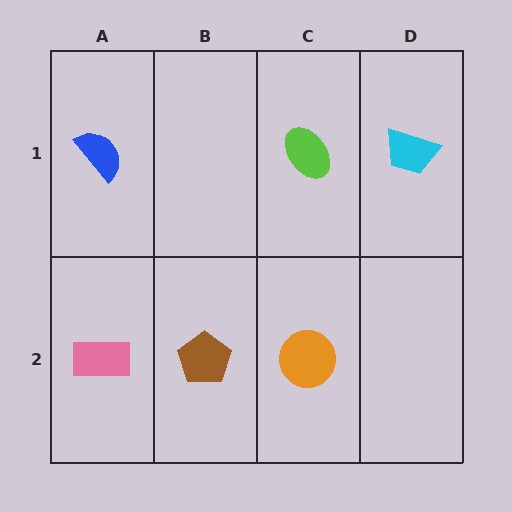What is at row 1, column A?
A blue semicircle.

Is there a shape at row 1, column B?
No, that cell is empty.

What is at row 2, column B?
A brown pentagon.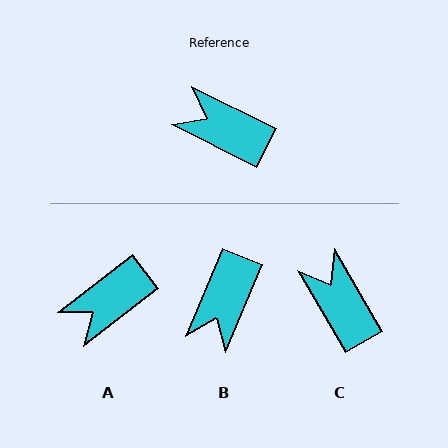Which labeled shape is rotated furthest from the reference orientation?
B, about 94 degrees away.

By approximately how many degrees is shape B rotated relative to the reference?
Approximately 94 degrees counter-clockwise.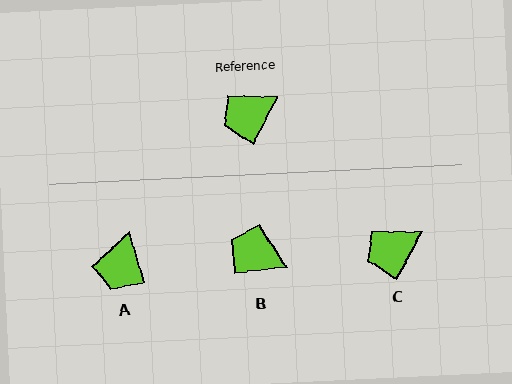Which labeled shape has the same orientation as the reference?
C.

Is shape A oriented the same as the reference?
No, it is off by about 45 degrees.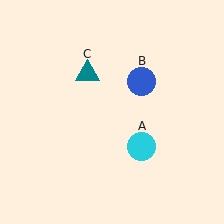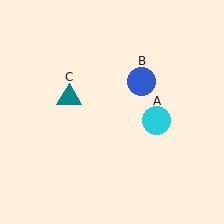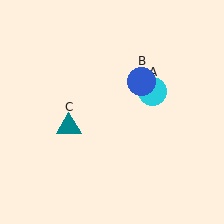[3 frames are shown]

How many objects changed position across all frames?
2 objects changed position: cyan circle (object A), teal triangle (object C).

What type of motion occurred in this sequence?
The cyan circle (object A), teal triangle (object C) rotated counterclockwise around the center of the scene.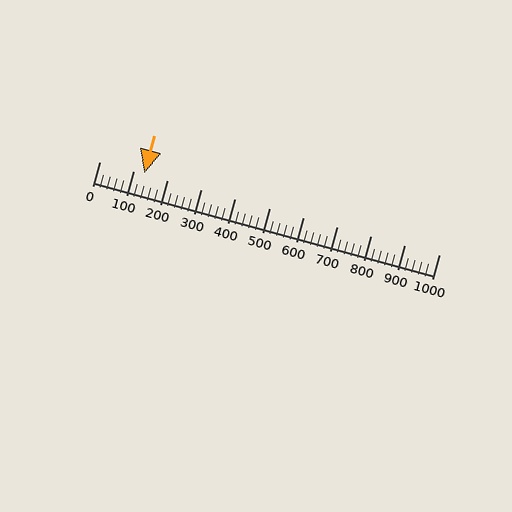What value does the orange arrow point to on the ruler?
The orange arrow points to approximately 131.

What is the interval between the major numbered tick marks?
The major tick marks are spaced 100 units apart.